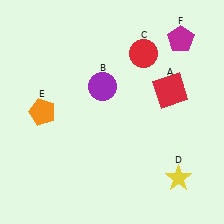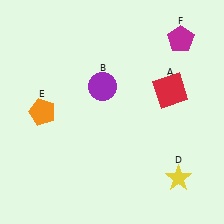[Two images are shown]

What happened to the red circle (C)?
The red circle (C) was removed in Image 2. It was in the top-right area of Image 1.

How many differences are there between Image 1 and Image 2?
There is 1 difference between the two images.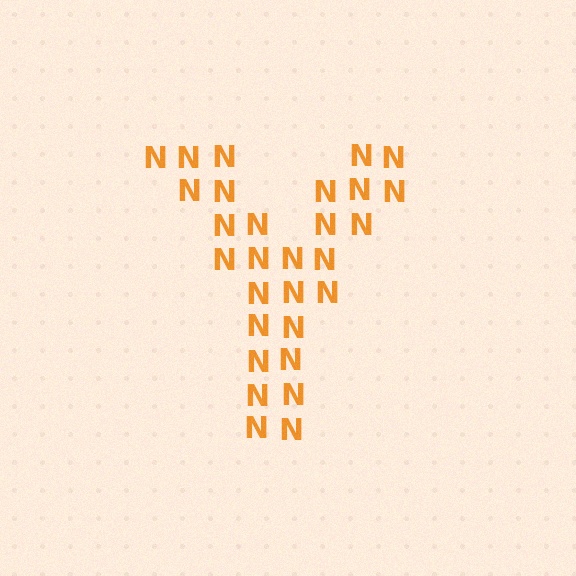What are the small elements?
The small elements are letter N's.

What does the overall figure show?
The overall figure shows the letter Y.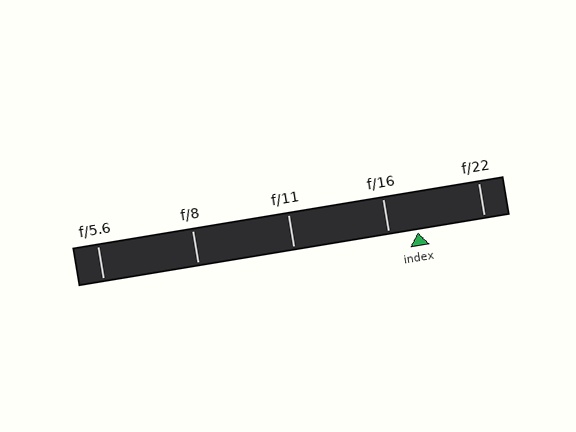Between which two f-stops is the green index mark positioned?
The index mark is between f/16 and f/22.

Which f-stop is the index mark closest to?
The index mark is closest to f/16.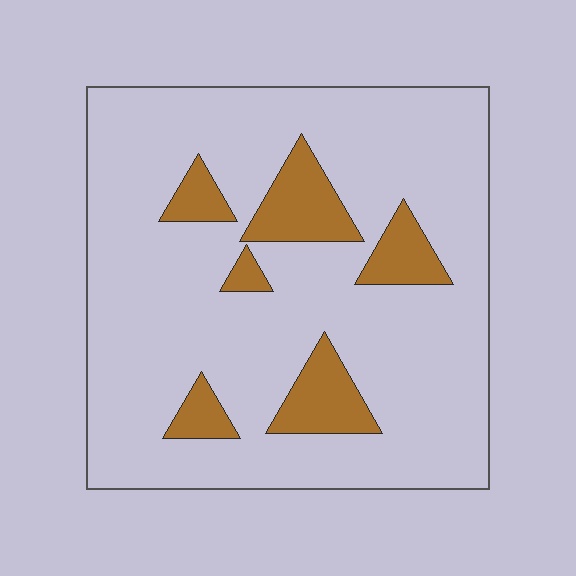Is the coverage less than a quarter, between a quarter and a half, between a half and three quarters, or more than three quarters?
Less than a quarter.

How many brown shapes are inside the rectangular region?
6.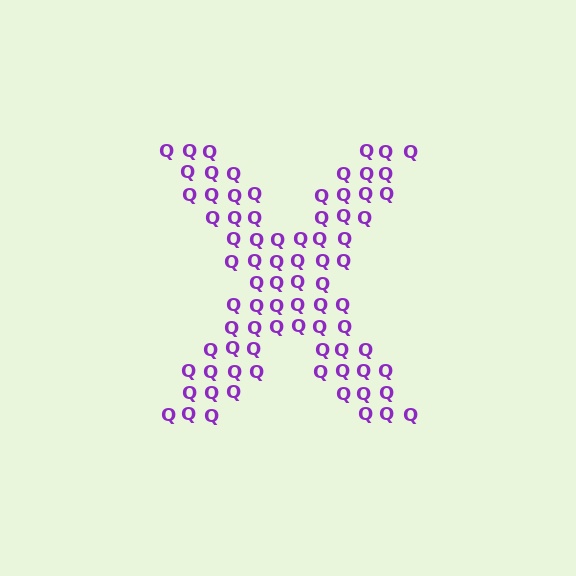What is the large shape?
The large shape is the letter X.